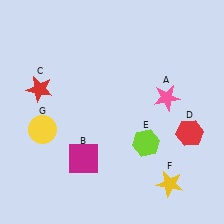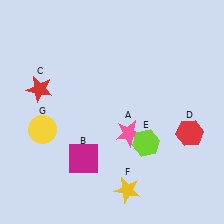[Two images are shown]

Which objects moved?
The objects that moved are: the pink star (A), the yellow star (F).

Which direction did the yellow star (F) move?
The yellow star (F) moved left.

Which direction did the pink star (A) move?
The pink star (A) moved left.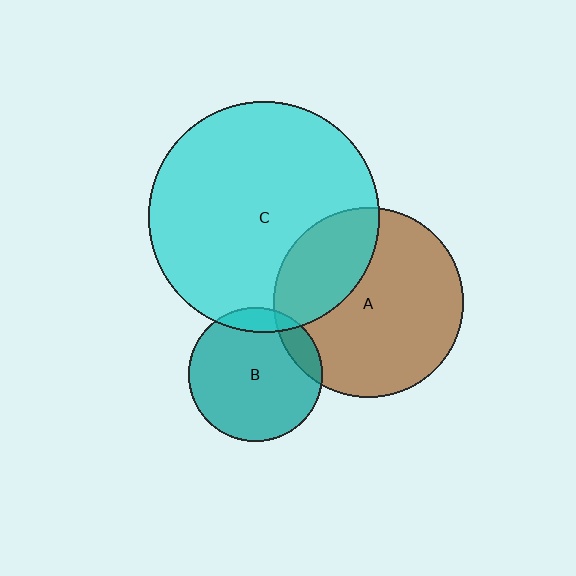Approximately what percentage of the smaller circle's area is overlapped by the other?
Approximately 10%.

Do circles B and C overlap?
Yes.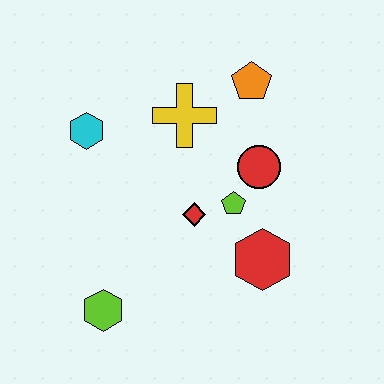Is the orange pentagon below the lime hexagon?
No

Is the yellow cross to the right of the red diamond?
No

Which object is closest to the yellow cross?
The orange pentagon is closest to the yellow cross.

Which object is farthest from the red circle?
The lime hexagon is farthest from the red circle.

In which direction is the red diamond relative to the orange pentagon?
The red diamond is below the orange pentagon.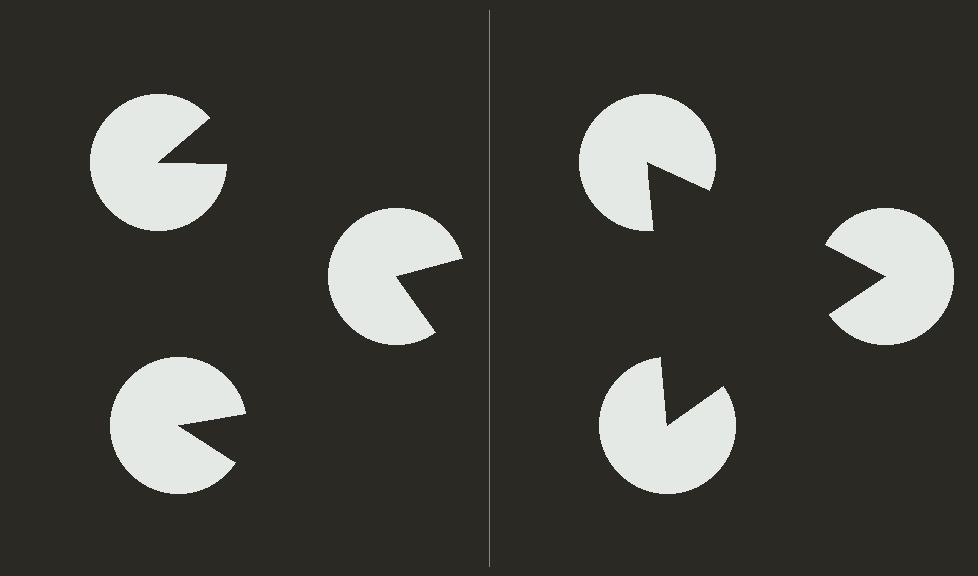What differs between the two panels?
The pac-man discs are positioned identically on both sides; only the wedge orientations differ. On the right they align to a triangle; on the left they are misaligned.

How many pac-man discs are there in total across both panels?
6 — 3 on each side.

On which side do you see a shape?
An illusory triangle appears on the right side. On the left side the wedge cuts are rotated, so no coherent shape forms.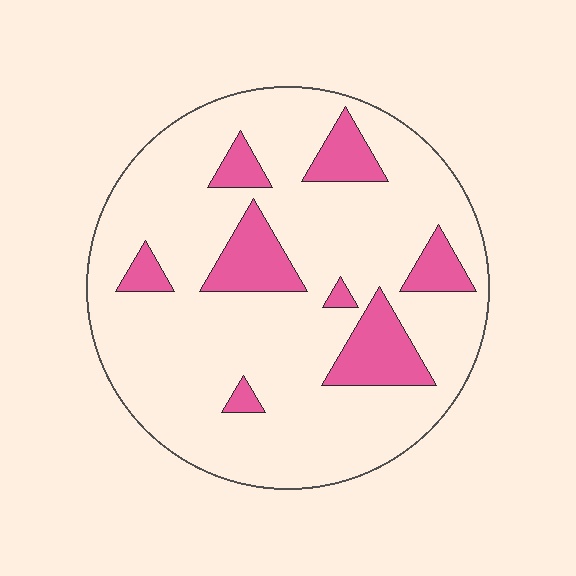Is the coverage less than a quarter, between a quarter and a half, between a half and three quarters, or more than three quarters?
Less than a quarter.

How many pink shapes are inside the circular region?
8.